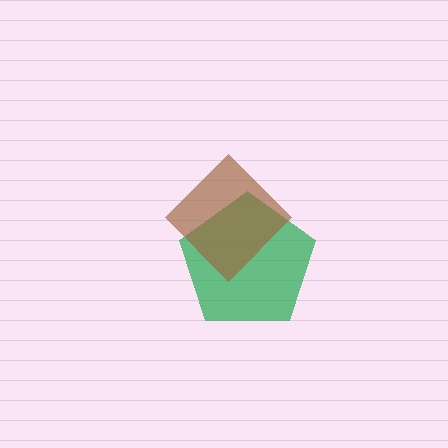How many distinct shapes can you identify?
There are 2 distinct shapes: a green pentagon, a brown diamond.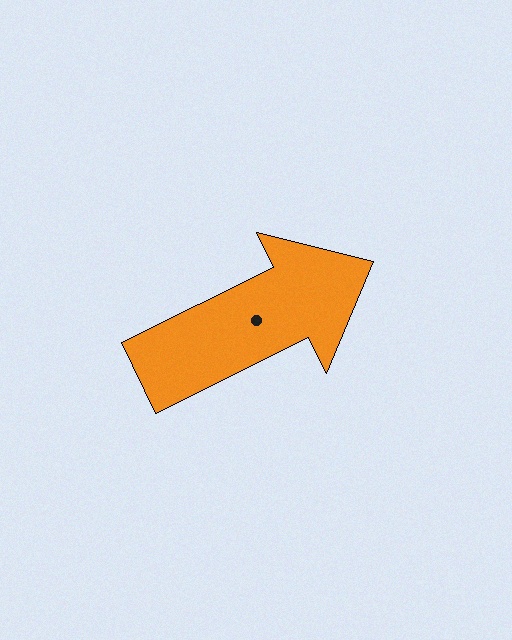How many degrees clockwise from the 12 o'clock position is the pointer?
Approximately 64 degrees.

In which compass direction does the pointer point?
Northeast.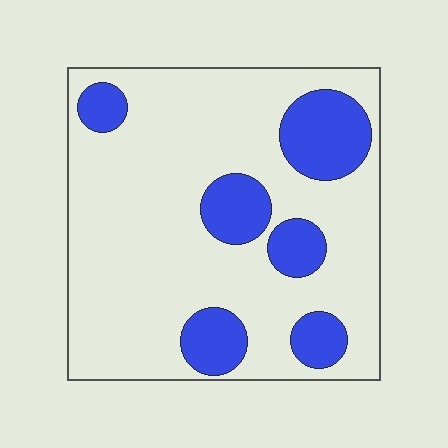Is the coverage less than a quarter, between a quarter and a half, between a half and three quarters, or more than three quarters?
Less than a quarter.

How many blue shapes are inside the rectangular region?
6.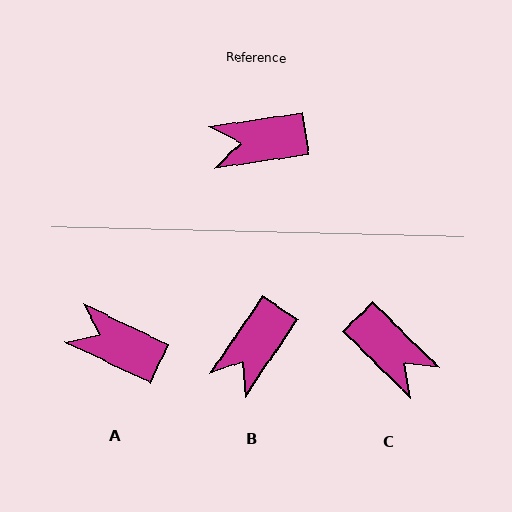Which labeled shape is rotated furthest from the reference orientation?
C, about 127 degrees away.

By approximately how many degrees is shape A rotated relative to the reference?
Approximately 34 degrees clockwise.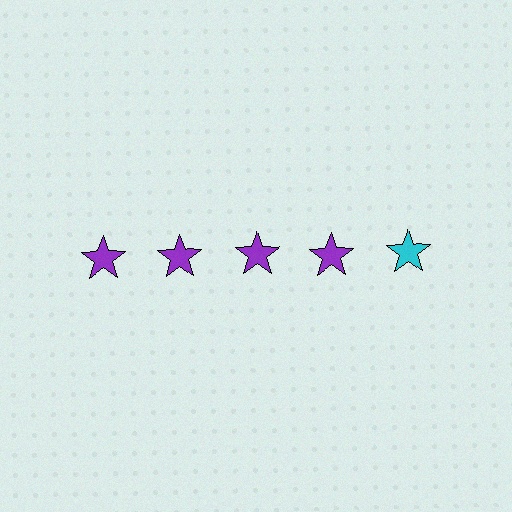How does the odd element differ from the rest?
It has a different color: cyan instead of purple.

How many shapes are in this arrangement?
There are 5 shapes arranged in a grid pattern.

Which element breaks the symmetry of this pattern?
The cyan star in the top row, rightmost column breaks the symmetry. All other shapes are purple stars.